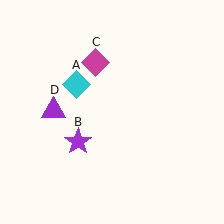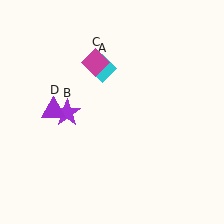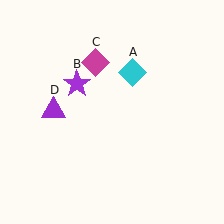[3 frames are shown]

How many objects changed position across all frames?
2 objects changed position: cyan diamond (object A), purple star (object B).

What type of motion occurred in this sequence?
The cyan diamond (object A), purple star (object B) rotated clockwise around the center of the scene.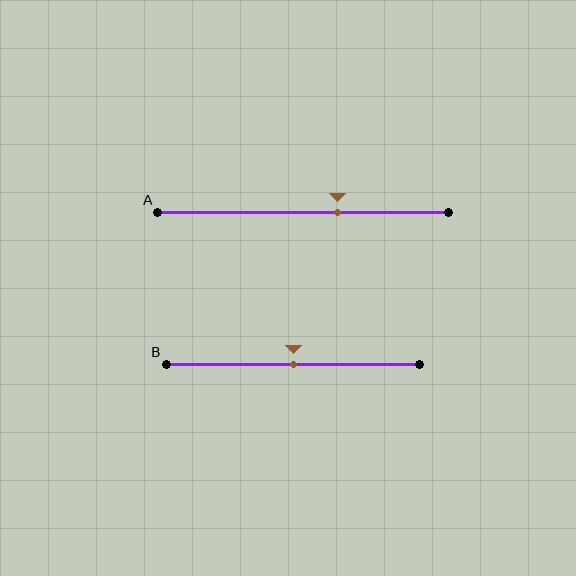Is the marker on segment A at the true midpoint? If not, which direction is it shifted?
No, the marker on segment A is shifted to the right by about 12% of the segment length.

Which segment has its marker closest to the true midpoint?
Segment B has its marker closest to the true midpoint.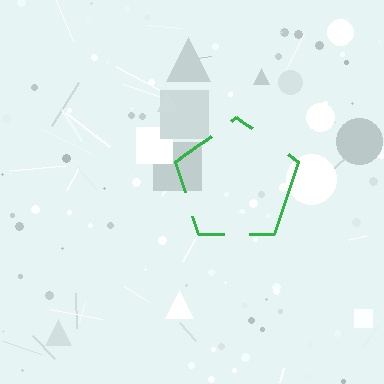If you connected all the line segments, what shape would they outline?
They would outline a pentagon.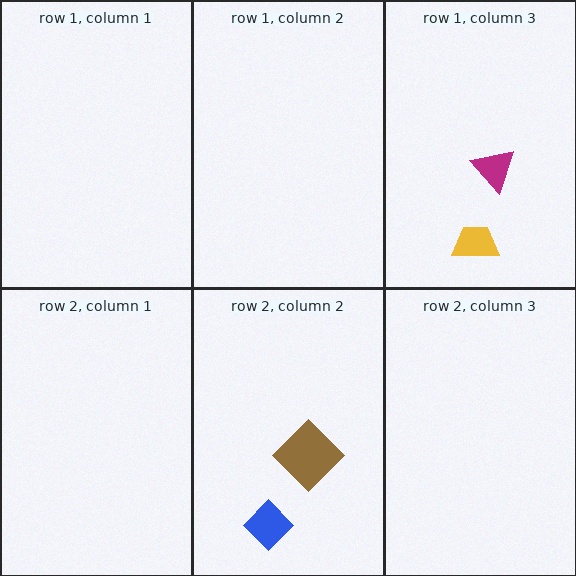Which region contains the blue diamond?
The row 2, column 2 region.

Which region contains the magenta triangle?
The row 1, column 3 region.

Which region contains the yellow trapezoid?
The row 1, column 3 region.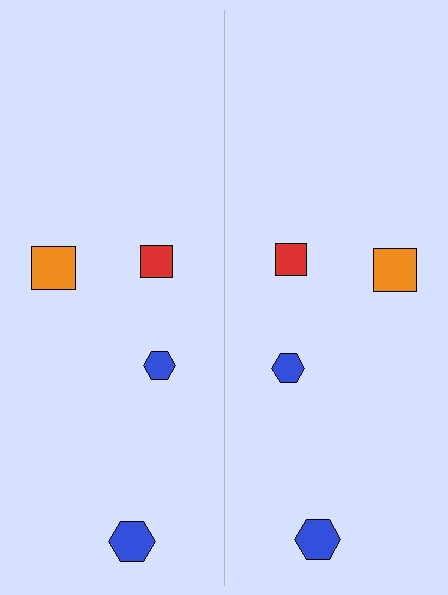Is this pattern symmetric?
Yes, this pattern has bilateral (reflection) symmetry.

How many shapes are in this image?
There are 8 shapes in this image.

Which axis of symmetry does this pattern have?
The pattern has a vertical axis of symmetry running through the center of the image.